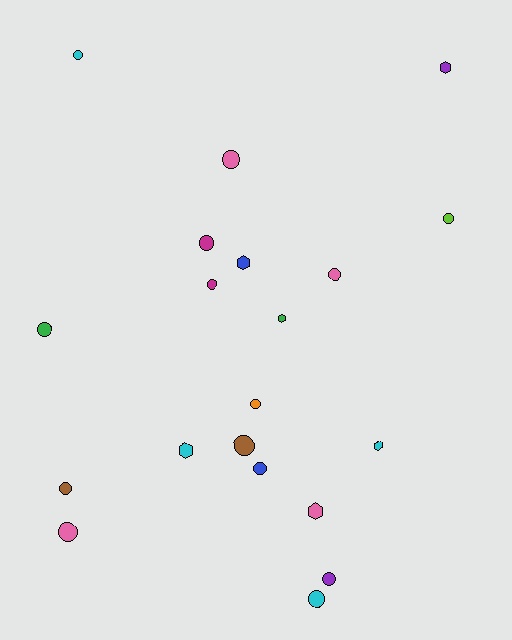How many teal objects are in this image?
There are no teal objects.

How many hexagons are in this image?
There are 6 hexagons.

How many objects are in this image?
There are 20 objects.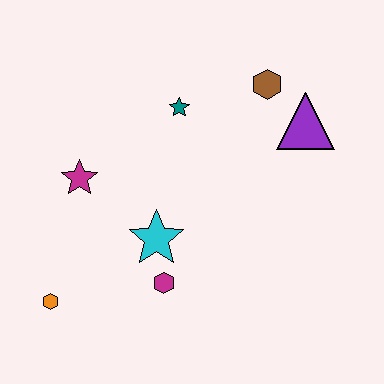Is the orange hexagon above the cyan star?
No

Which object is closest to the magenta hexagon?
The cyan star is closest to the magenta hexagon.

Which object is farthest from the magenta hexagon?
The brown hexagon is farthest from the magenta hexagon.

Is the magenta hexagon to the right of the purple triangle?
No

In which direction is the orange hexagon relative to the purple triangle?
The orange hexagon is to the left of the purple triangle.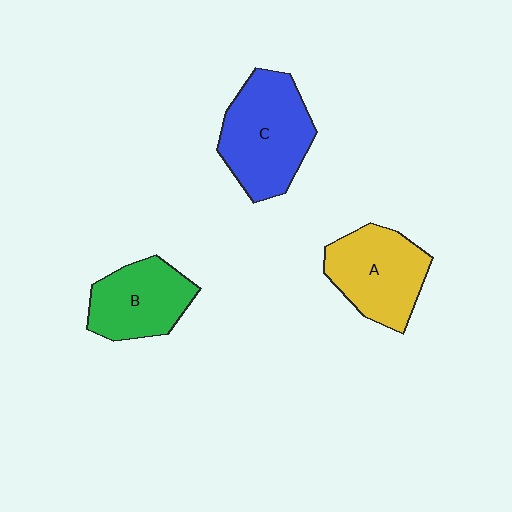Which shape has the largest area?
Shape C (blue).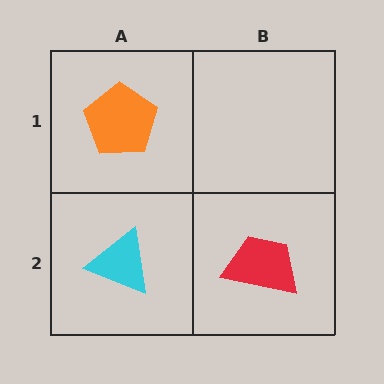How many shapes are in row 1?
1 shape.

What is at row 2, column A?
A cyan triangle.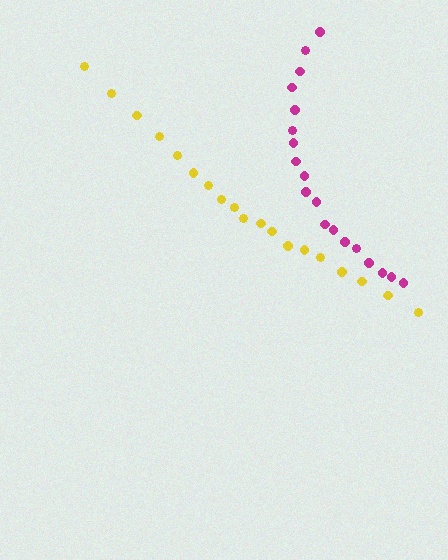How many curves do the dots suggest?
There are 2 distinct paths.